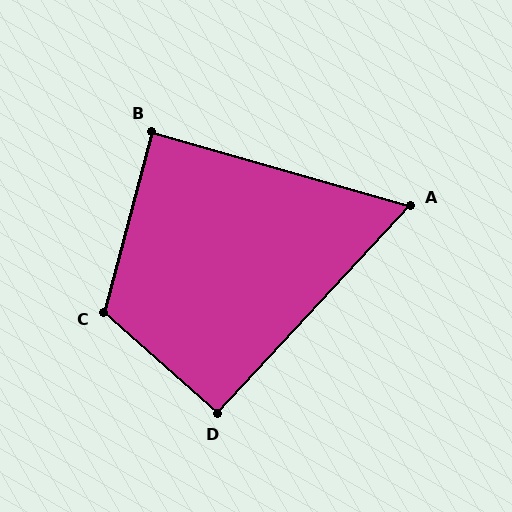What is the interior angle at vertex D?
Approximately 91 degrees (approximately right).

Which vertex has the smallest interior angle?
A, at approximately 63 degrees.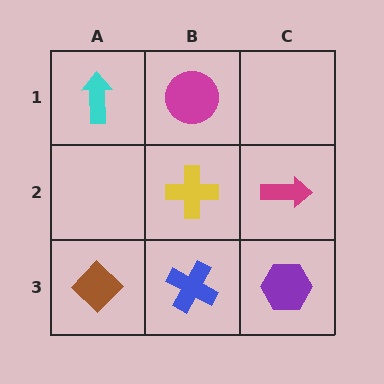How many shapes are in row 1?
2 shapes.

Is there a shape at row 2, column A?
No, that cell is empty.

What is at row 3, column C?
A purple hexagon.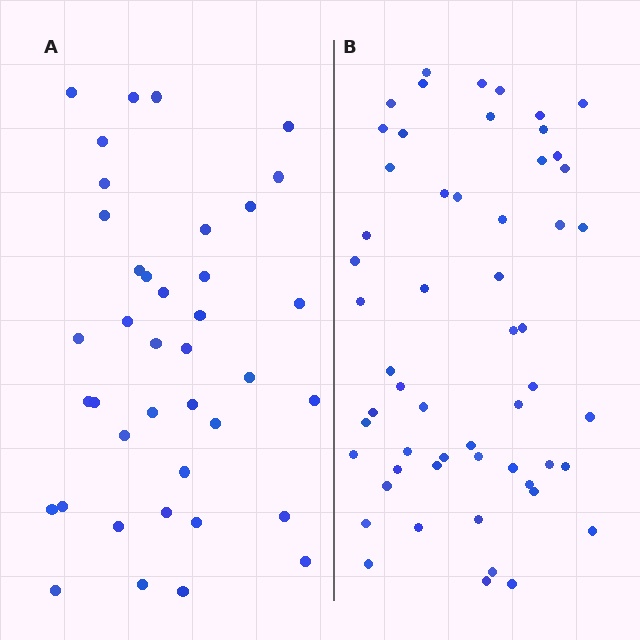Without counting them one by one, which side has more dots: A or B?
Region B (the right region) has more dots.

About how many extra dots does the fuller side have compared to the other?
Region B has approximately 15 more dots than region A.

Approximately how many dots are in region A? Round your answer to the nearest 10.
About 40 dots. (The exact count is 39, which rounds to 40.)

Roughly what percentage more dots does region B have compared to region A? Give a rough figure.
About 45% more.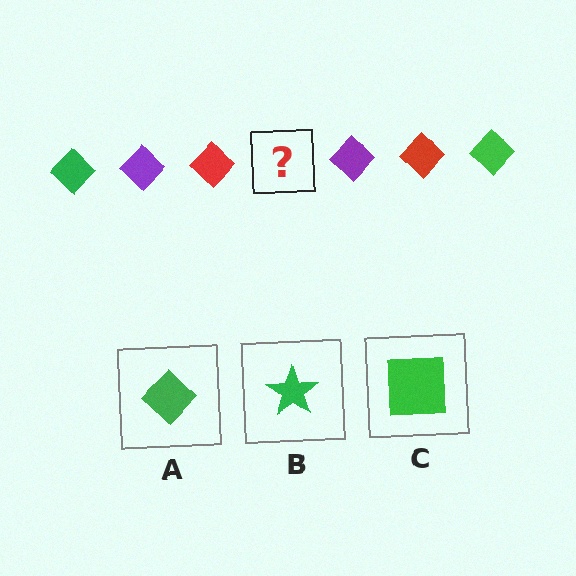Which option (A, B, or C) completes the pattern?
A.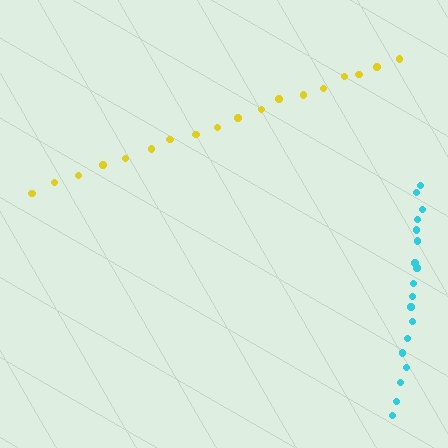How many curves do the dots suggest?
There are 2 distinct paths.